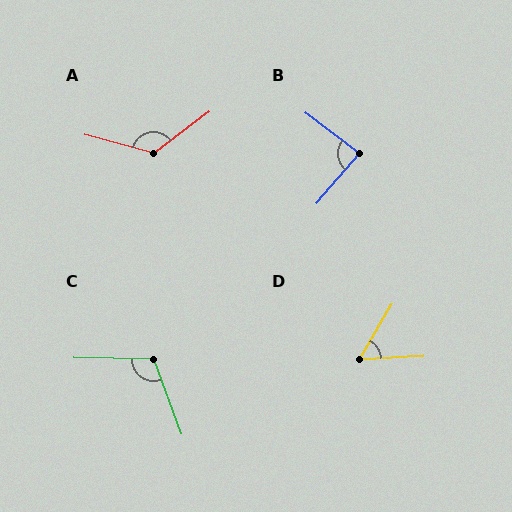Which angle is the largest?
A, at approximately 128 degrees.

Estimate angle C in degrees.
Approximately 111 degrees.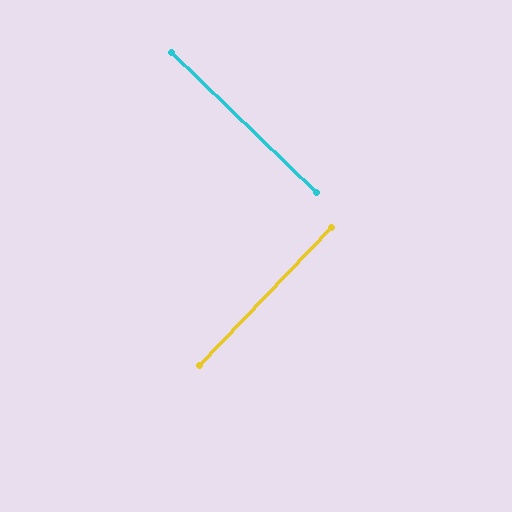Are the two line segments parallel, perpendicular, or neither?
Perpendicular — they meet at approximately 90°.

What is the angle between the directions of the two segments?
Approximately 90 degrees.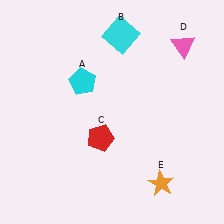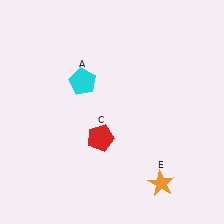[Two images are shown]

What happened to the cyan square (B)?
The cyan square (B) was removed in Image 2. It was in the top-right area of Image 1.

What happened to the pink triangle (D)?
The pink triangle (D) was removed in Image 2. It was in the top-right area of Image 1.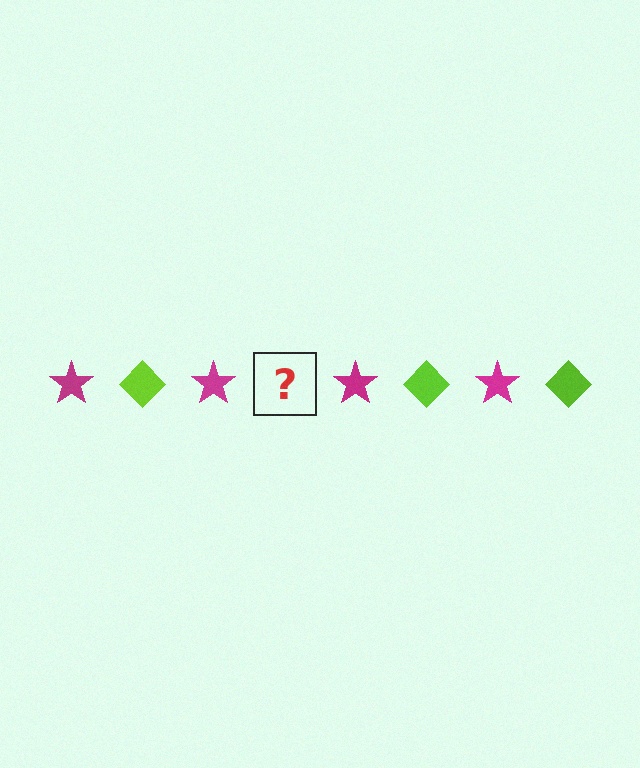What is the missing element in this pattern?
The missing element is a lime diamond.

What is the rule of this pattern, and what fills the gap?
The rule is that the pattern alternates between magenta star and lime diamond. The gap should be filled with a lime diamond.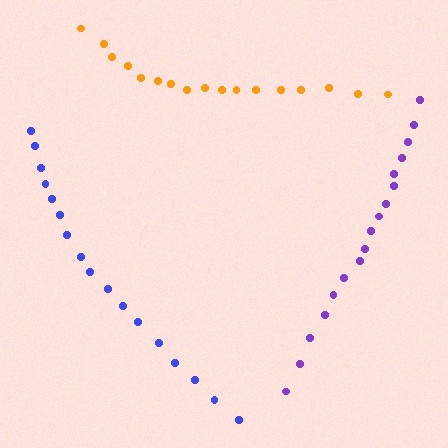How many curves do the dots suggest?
There are 3 distinct paths.